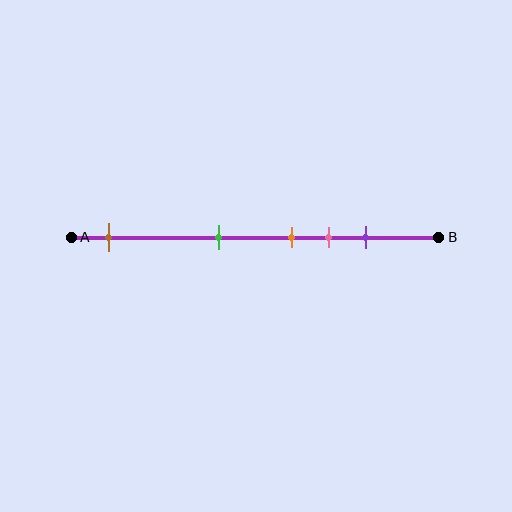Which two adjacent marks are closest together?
The orange and pink marks are the closest adjacent pair.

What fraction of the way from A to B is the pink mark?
The pink mark is approximately 70% (0.7) of the way from A to B.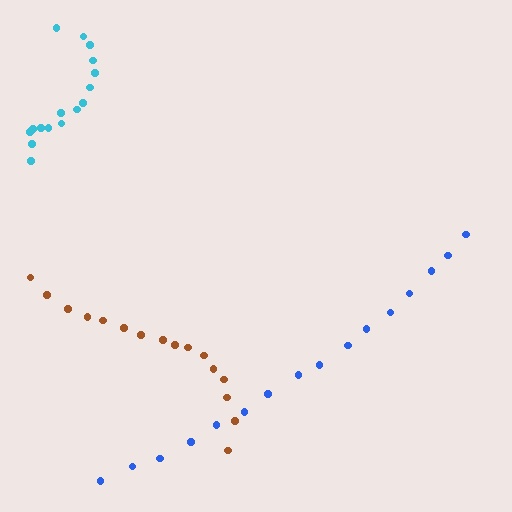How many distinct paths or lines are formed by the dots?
There are 3 distinct paths.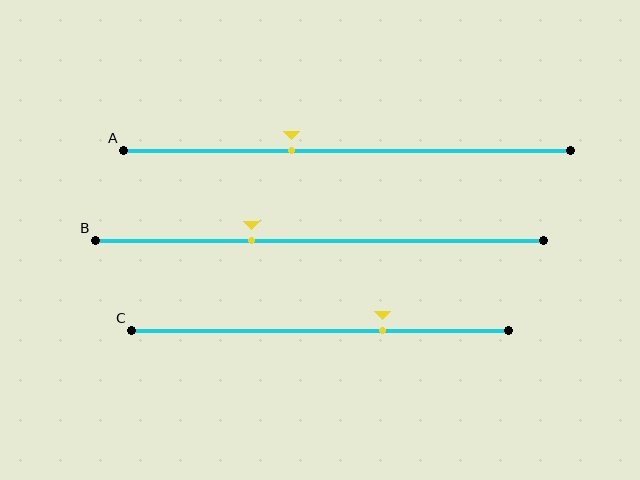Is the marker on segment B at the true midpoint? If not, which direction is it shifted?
No, the marker on segment B is shifted to the left by about 15% of the segment length.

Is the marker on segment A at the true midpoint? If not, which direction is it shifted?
No, the marker on segment A is shifted to the left by about 12% of the segment length.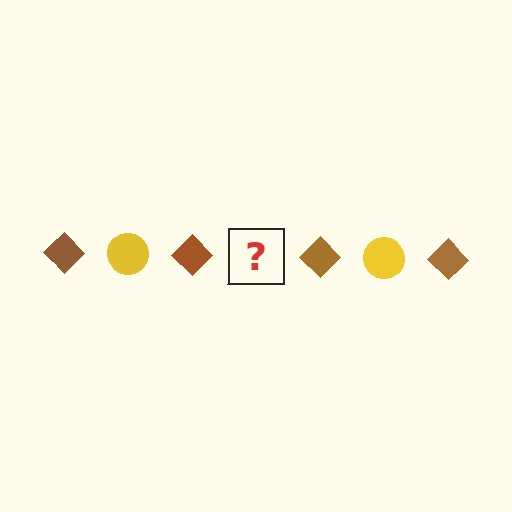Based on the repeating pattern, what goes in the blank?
The blank should be a yellow circle.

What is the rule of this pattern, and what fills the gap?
The rule is that the pattern alternates between brown diamond and yellow circle. The gap should be filled with a yellow circle.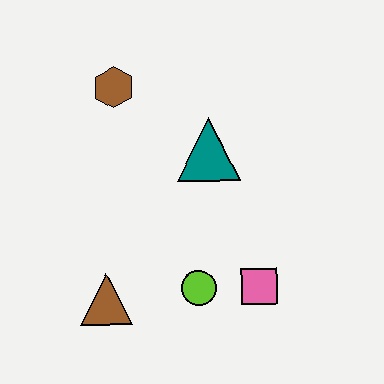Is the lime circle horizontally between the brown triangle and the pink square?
Yes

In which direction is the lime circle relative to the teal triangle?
The lime circle is below the teal triangle.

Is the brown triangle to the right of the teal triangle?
No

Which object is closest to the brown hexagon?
The teal triangle is closest to the brown hexagon.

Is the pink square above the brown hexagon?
No